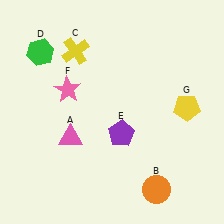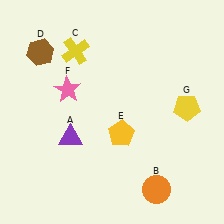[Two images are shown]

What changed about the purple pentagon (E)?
In Image 1, E is purple. In Image 2, it changed to yellow.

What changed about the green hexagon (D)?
In Image 1, D is green. In Image 2, it changed to brown.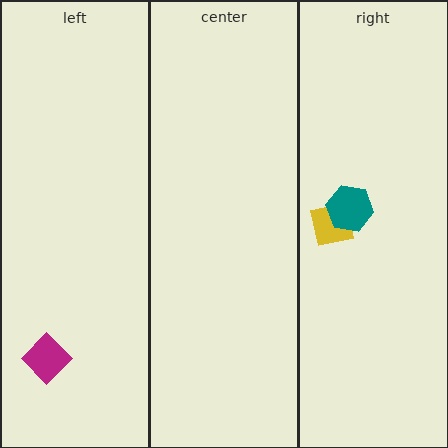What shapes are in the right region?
The yellow square, the teal hexagon.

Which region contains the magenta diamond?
The left region.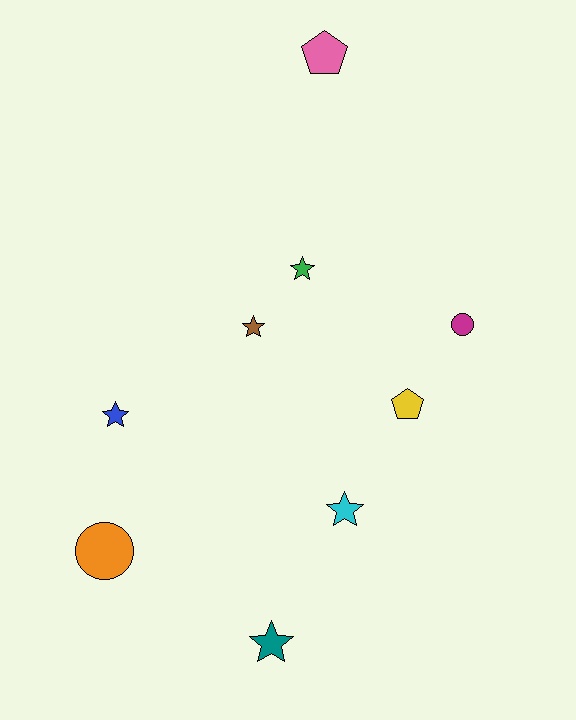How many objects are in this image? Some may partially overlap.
There are 9 objects.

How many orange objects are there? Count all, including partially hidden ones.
There is 1 orange object.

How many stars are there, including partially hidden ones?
There are 5 stars.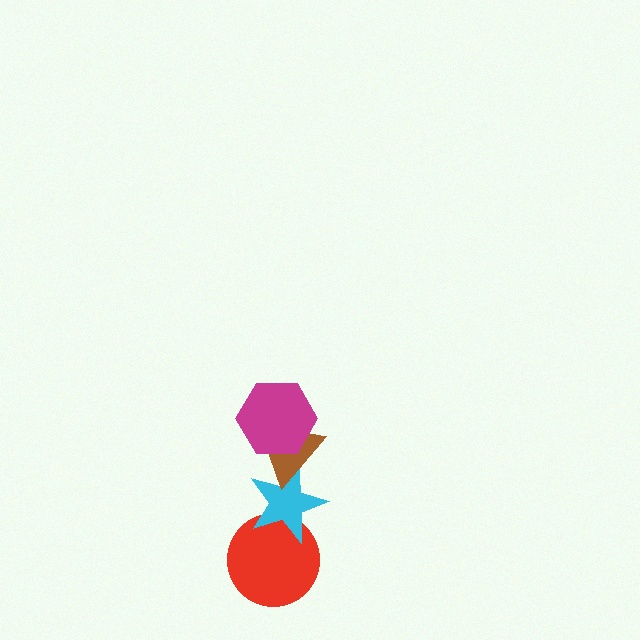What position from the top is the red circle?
The red circle is 4th from the top.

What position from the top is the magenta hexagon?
The magenta hexagon is 1st from the top.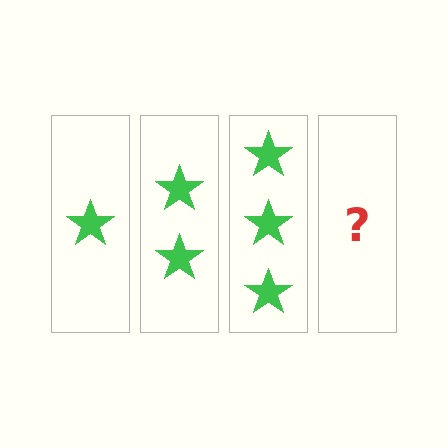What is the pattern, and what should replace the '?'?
The pattern is that each step adds one more star. The '?' should be 4 stars.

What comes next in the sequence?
The next element should be 4 stars.